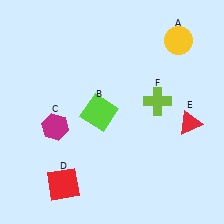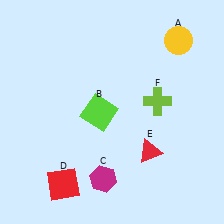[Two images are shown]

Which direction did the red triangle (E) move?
The red triangle (E) moved left.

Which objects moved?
The objects that moved are: the magenta hexagon (C), the red triangle (E).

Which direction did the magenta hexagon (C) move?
The magenta hexagon (C) moved down.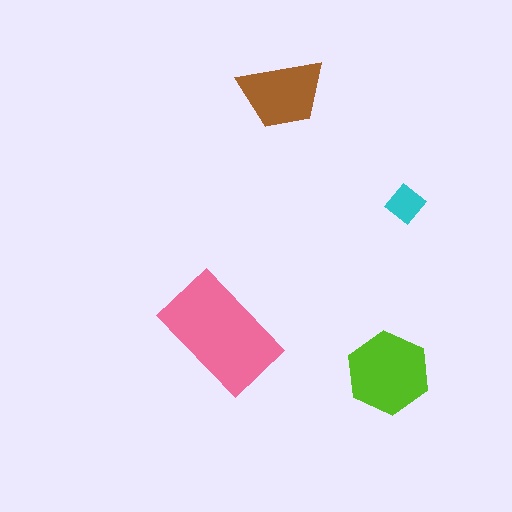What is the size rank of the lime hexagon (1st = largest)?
2nd.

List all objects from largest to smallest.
The pink rectangle, the lime hexagon, the brown trapezoid, the cyan diamond.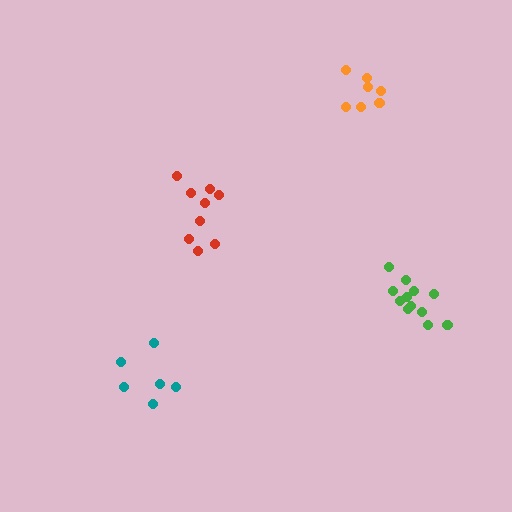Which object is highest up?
The orange cluster is topmost.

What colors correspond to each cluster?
The clusters are colored: green, teal, orange, red.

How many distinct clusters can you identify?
There are 4 distinct clusters.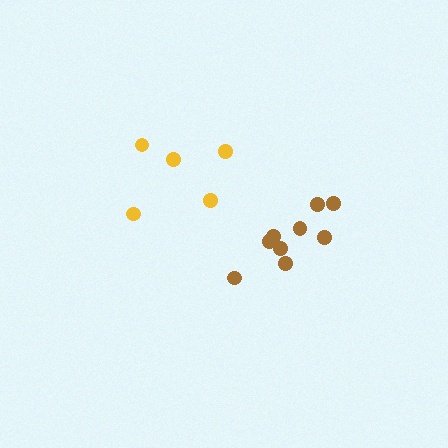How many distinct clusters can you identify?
There are 2 distinct clusters.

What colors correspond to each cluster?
The clusters are colored: brown, yellow.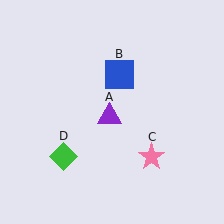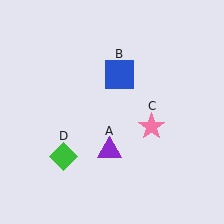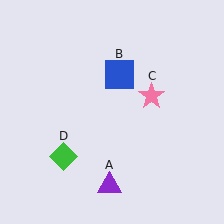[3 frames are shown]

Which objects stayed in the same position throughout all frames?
Blue square (object B) and green diamond (object D) remained stationary.